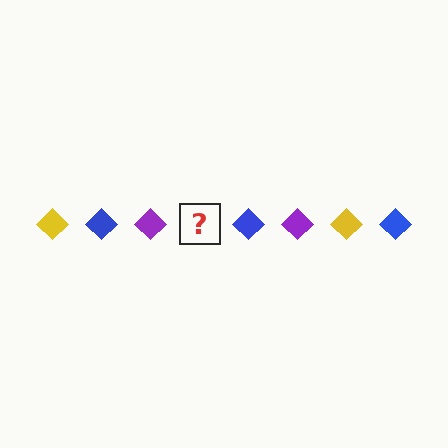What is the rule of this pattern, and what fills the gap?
The rule is that the pattern cycles through yellow, blue, purple diamonds. The gap should be filled with a yellow diamond.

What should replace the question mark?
The question mark should be replaced with a yellow diamond.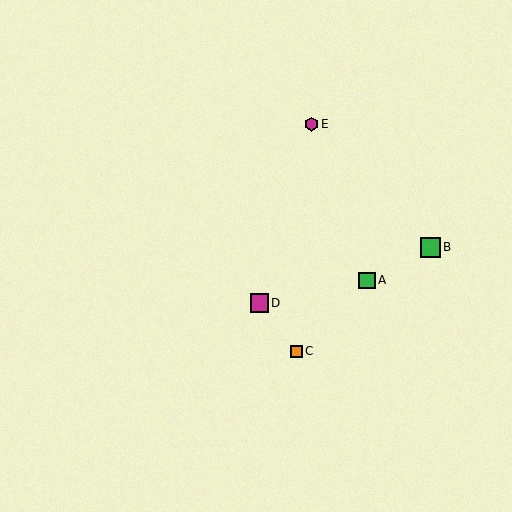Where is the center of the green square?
The center of the green square is at (430, 247).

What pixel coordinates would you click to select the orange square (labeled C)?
Click at (296, 351) to select the orange square C.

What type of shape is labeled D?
Shape D is a magenta square.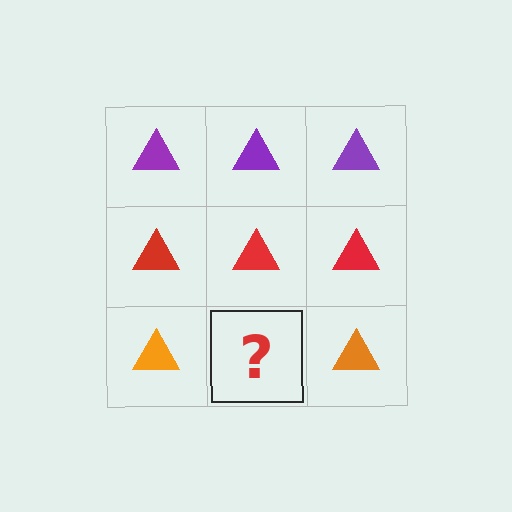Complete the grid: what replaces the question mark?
The question mark should be replaced with an orange triangle.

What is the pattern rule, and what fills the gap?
The rule is that each row has a consistent color. The gap should be filled with an orange triangle.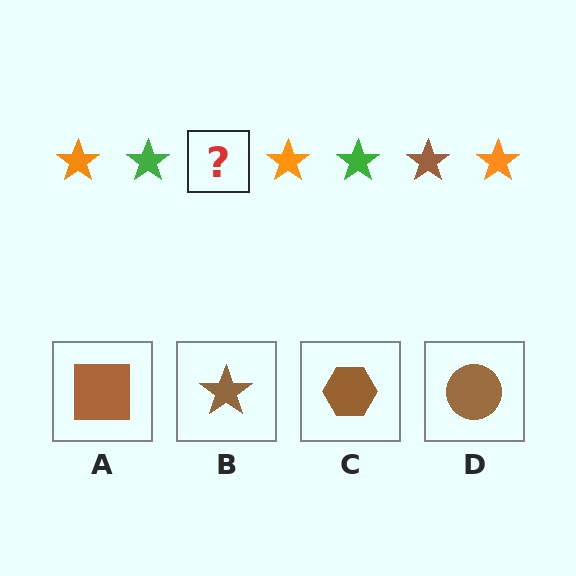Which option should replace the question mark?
Option B.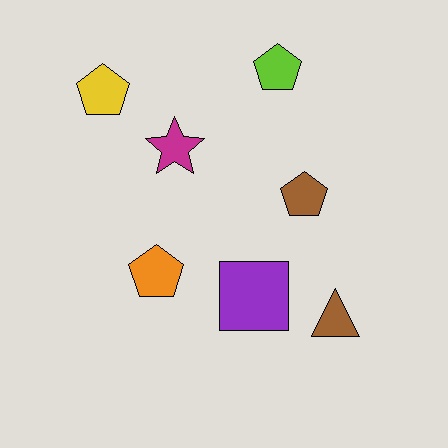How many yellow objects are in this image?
There is 1 yellow object.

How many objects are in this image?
There are 7 objects.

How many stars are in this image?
There is 1 star.